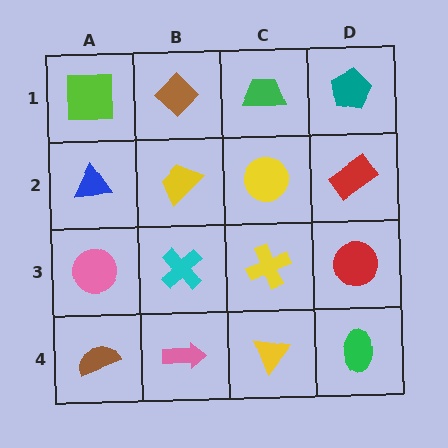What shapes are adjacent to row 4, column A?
A pink circle (row 3, column A), a pink arrow (row 4, column B).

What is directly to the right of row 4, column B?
A yellow triangle.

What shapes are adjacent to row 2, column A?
A lime square (row 1, column A), a pink circle (row 3, column A), a yellow trapezoid (row 2, column B).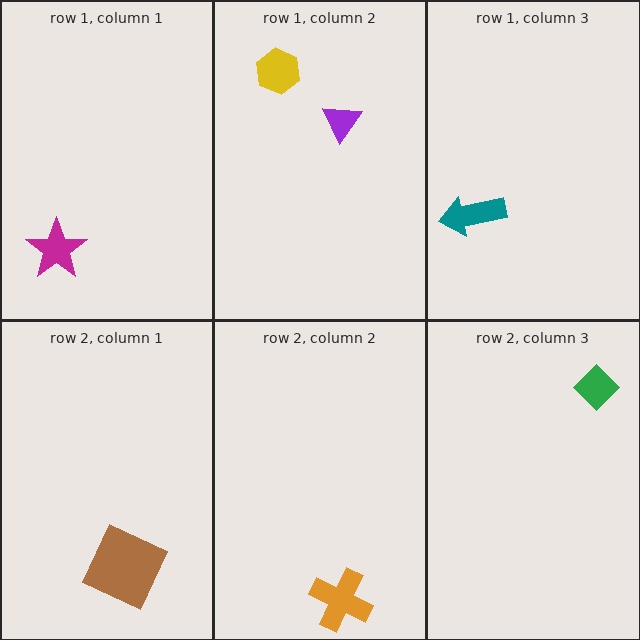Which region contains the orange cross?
The row 2, column 2 region.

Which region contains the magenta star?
The row 1, column 1 region.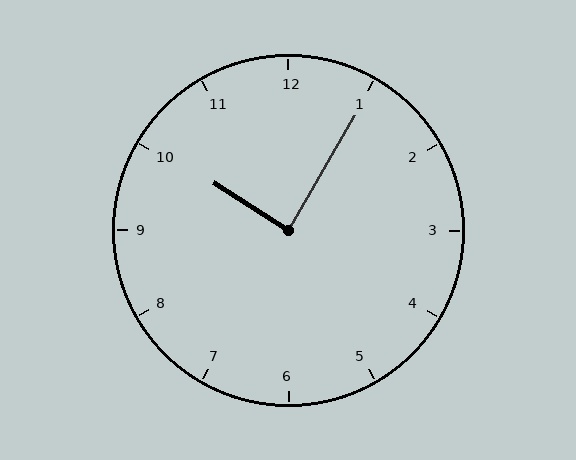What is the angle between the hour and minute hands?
Approximately 88 degrees.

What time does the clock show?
10:05.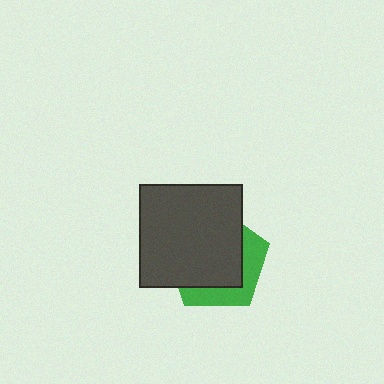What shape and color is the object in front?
The object in front is a dark gray square.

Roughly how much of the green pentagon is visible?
A small part of it is visible (roughly 32%).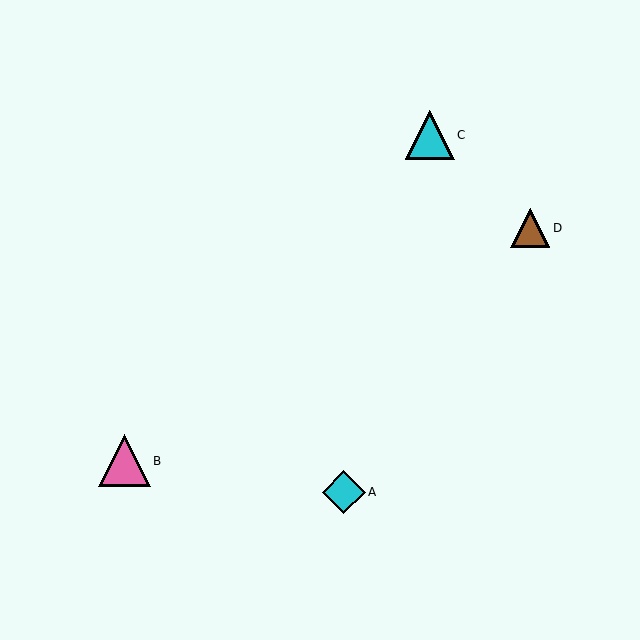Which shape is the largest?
The pink triangle (labeled B) is the largest.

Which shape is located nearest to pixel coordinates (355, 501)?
The cyan diamond (labeled A) at (344, 492) is nearest to that location.